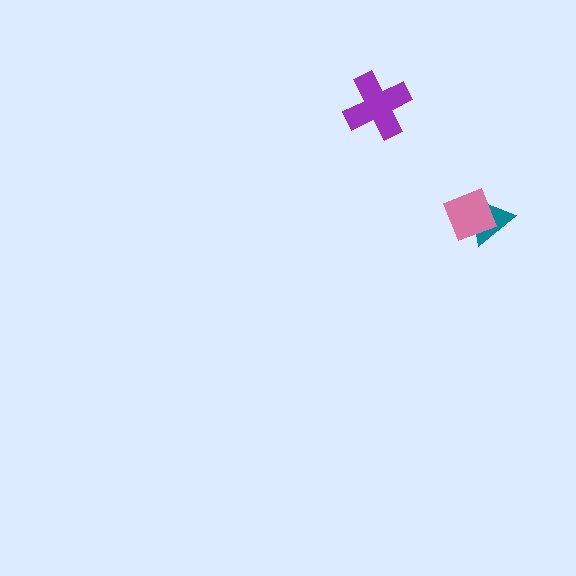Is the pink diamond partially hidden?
No, no other shape covers it.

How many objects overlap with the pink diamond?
1 object overlaps with the pink diamond.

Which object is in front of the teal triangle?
The pink diamond is in front of the teal triangle.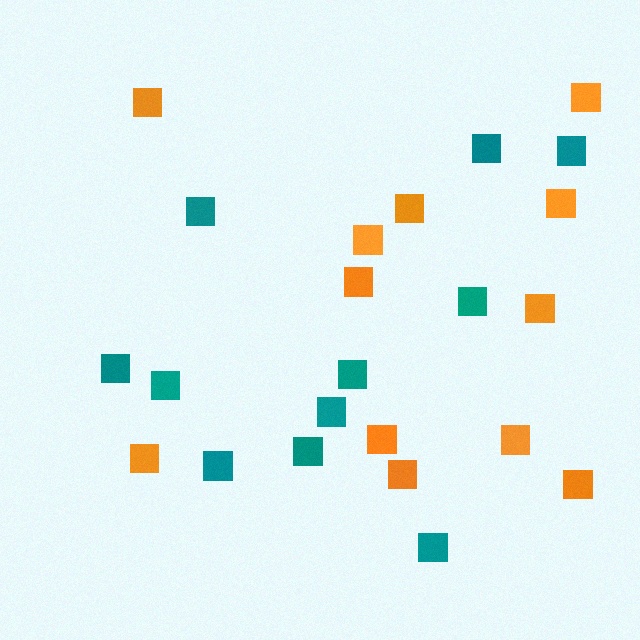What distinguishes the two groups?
There are 2 groups: one group of orange squares (12) and one group of teal squares (11).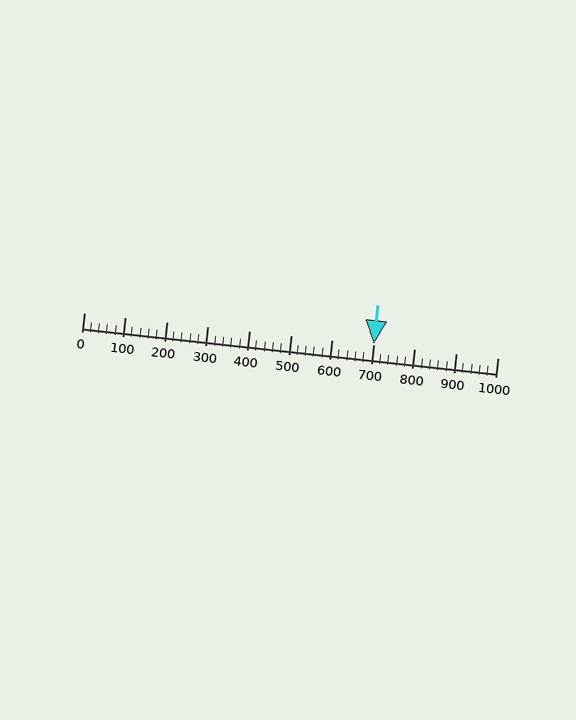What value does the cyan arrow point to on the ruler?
The cyan arrow points to approximately 700.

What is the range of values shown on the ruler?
The ruler shows values from 0 to 1000.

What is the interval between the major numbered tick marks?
The major tick marks are spaced 100 units apart.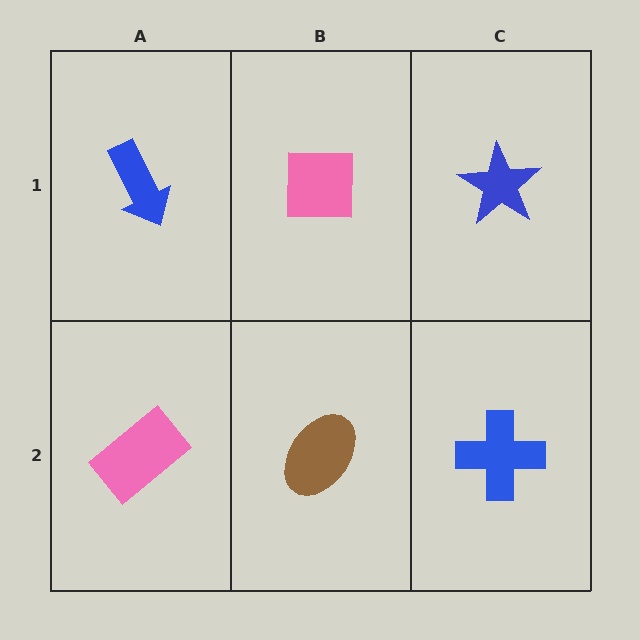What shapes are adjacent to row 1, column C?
A blue cross (row 2, column C), a pink square (row 1, column B).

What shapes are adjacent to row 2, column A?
A blue arrow (row 1, column A), a brown ellipse (row 2, column B).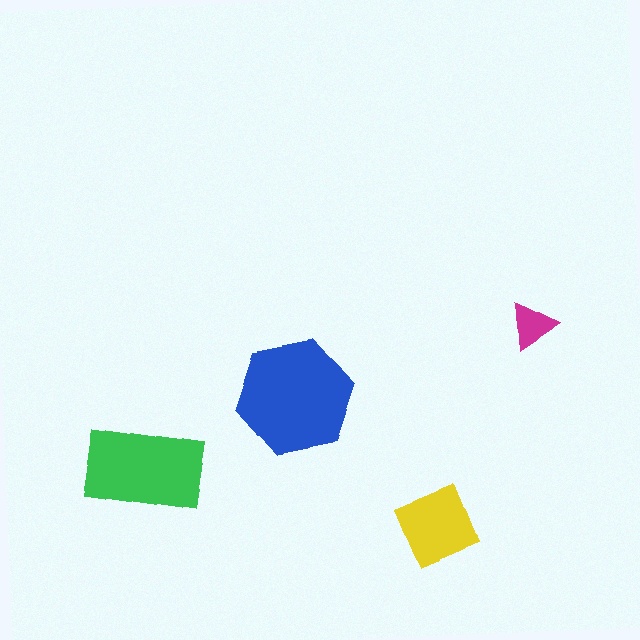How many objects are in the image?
There are 4 objects in the image.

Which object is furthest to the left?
The green rectangle is leftmost.